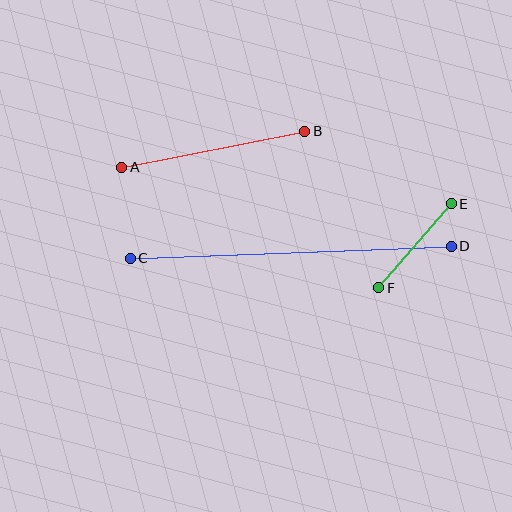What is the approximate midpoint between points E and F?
The midpoint is at approximately (415, 246) pixels.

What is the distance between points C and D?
The distance is approximately 321 pixels.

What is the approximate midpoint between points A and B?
The midpoint is at approximately (213, 149) pixels.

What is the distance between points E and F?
The distance is approximately 111 pixels.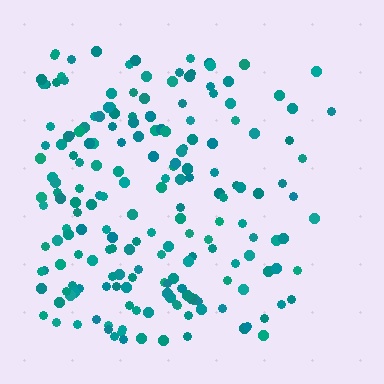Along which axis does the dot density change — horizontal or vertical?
Horizontal.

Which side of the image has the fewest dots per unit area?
The right.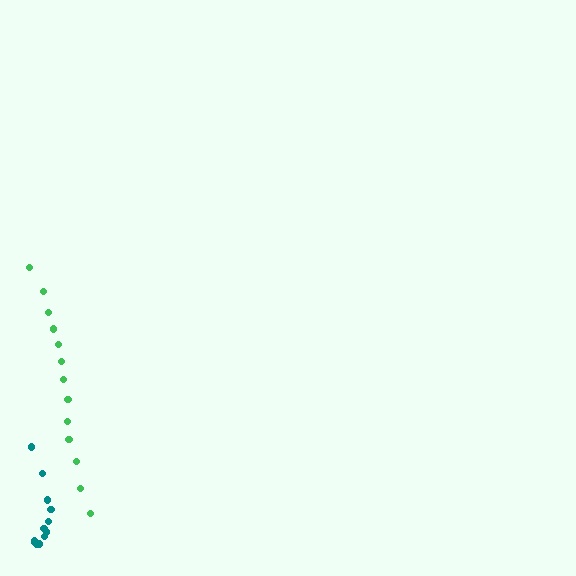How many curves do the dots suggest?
There are 2 distinct paths.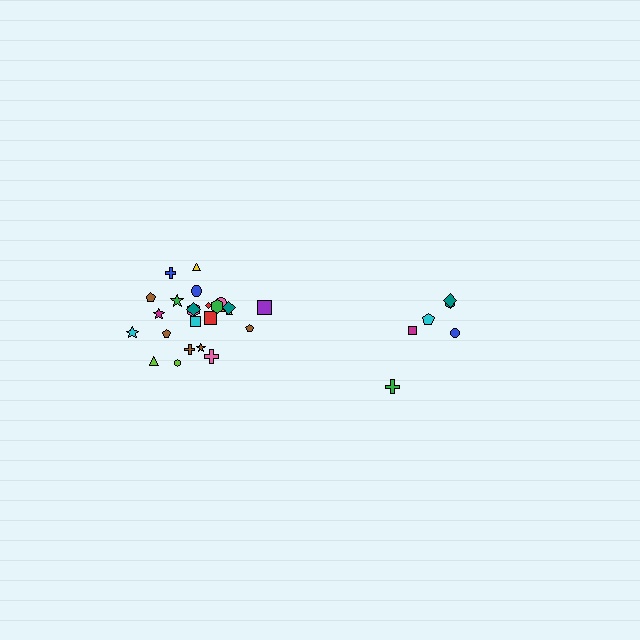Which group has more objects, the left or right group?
The left group.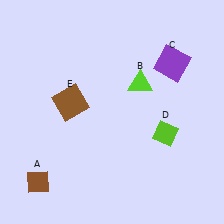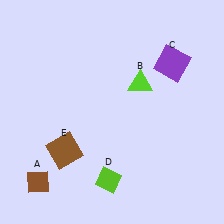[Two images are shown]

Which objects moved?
The objects that moved are: the lime diamond (D), the brown square (E).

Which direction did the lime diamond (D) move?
The lime diamond (D) moved left.